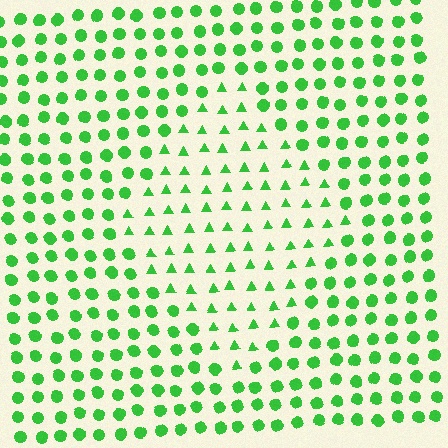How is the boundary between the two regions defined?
The boundary is defined by a change in element shape: triangles inside vs. circles outside. All elements share the same color and spacing.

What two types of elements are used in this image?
The image uses triangles inside the diamond region and circles outside it.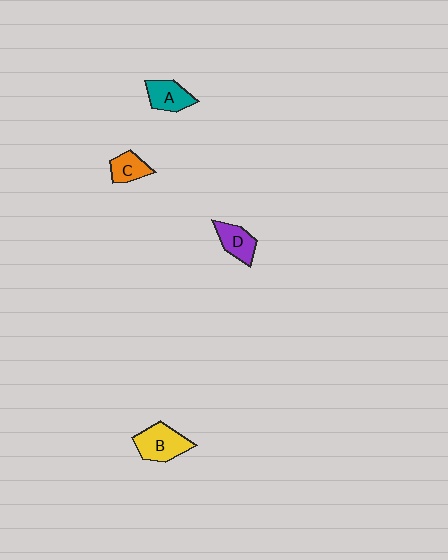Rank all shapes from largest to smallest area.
From largest to smallest: B (yellow), A (teal), D (purple), C (orange).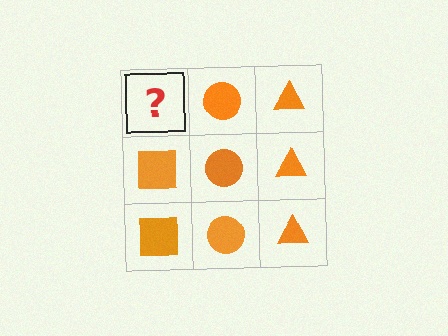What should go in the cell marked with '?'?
The missing cell should contain an orange square.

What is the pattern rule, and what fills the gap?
The rule is that each column has a consistent shape. The gap should be filled with an orange square.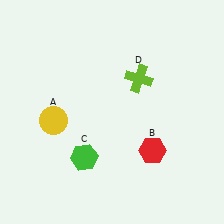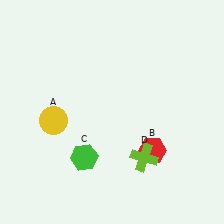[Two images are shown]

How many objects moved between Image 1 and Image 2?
1 object moved between the two images.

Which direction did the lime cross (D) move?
The lime cross (D) moved down.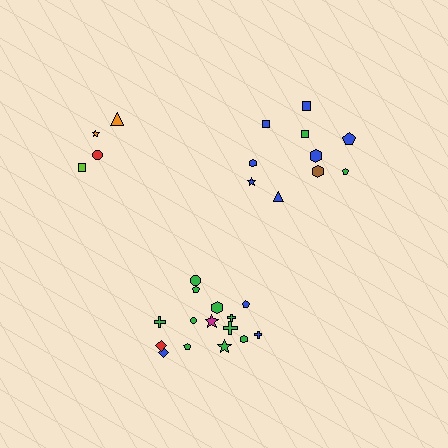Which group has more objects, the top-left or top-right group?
The top-right group.